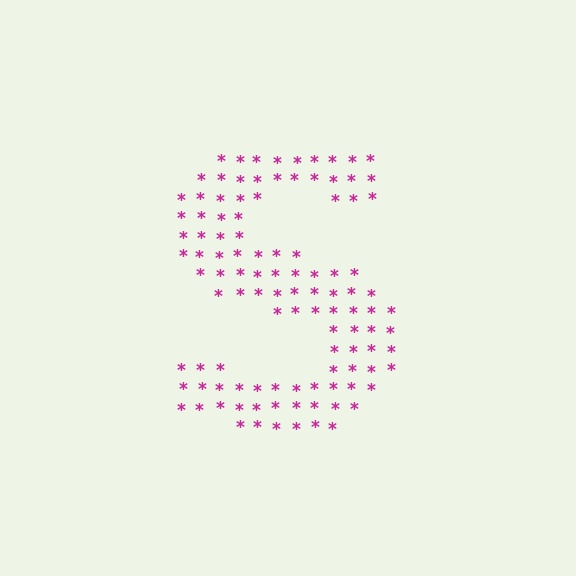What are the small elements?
The small elements are asterisks.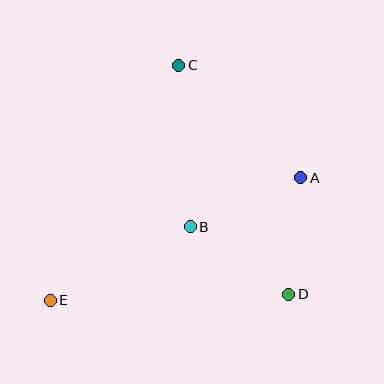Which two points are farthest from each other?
Points A and E are farthest from each other.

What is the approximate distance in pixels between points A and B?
The distance between A and B is approximately 121 pixels.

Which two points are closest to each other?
Points A and D are closest to each other.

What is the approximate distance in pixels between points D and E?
The distance between D and E is approximately 238 pixels.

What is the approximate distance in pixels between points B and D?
The distance between B and D is approximately 119 pixels.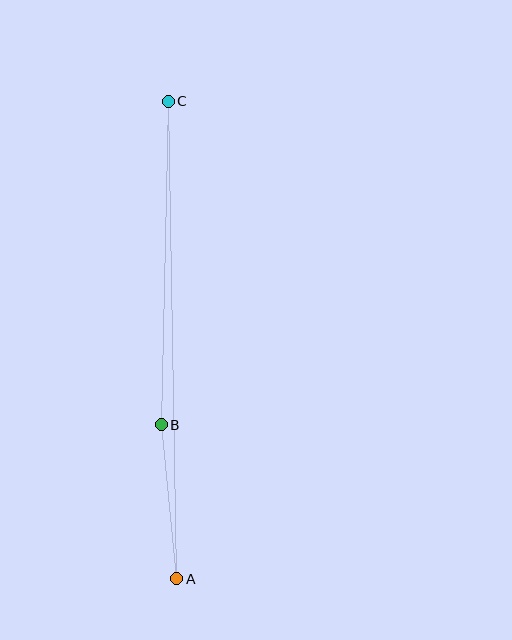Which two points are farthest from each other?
Points A and C are farthest from each other.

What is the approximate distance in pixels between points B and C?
The distance between B and C is approximately 323 pixels.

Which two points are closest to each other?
Points A and B are closest to each other.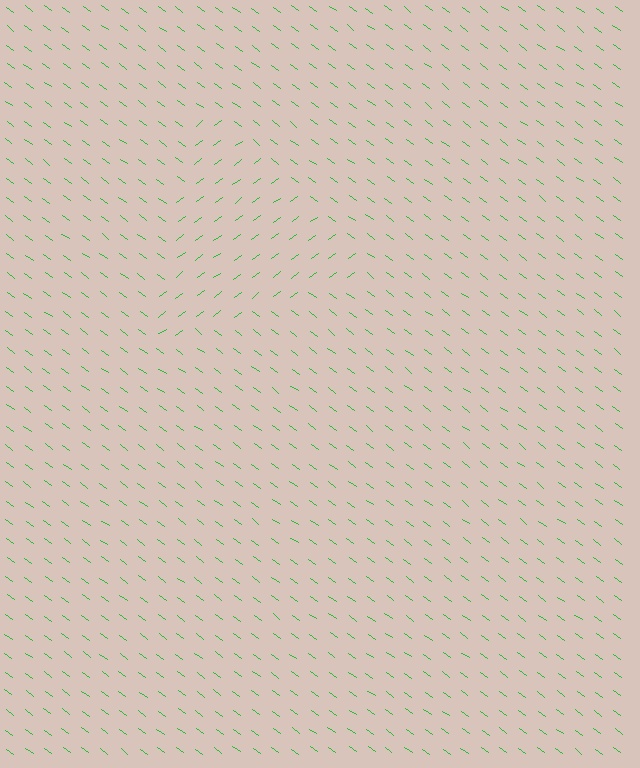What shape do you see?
I see a triangle.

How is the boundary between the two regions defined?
The boundary is defined purely by a change in line orientation (approximately 72 degrees difference). All lines are the same color and thickness.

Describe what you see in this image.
The image is filled with small green line segments. A triangle region in the image has lines oriented differently from the surrounding lines, creating a visible texture boundary.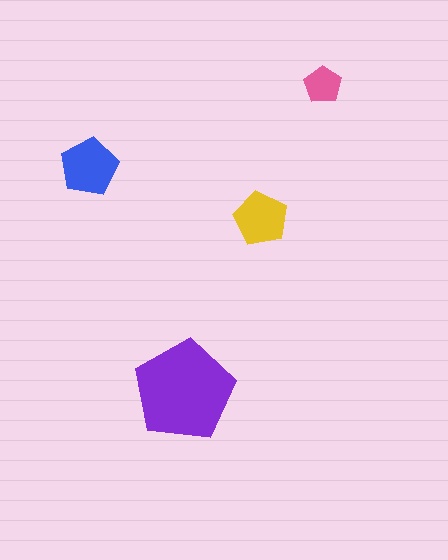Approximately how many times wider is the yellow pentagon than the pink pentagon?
About 1.5 times wider.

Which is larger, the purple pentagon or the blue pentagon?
The purple one.